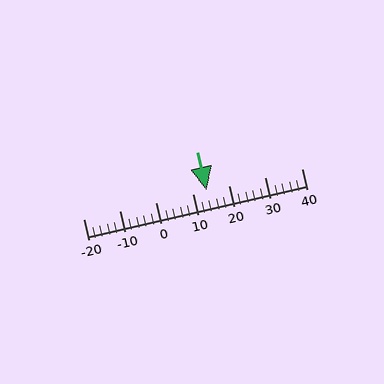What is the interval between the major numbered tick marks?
The major tick marks are spaced 10 units apart.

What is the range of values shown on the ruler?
The ruler shows values from -20 to 40.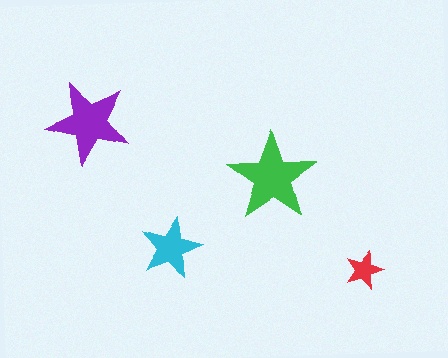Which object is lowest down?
The red star is bottommost.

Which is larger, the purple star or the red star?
The purple one.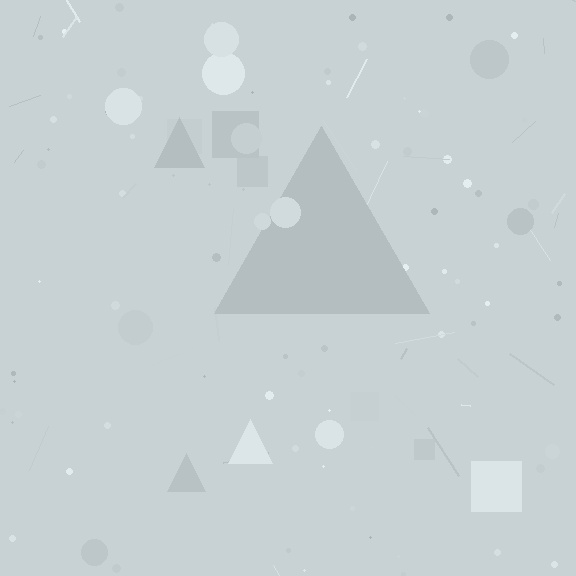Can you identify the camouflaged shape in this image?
The camouflaged shape is a triangle.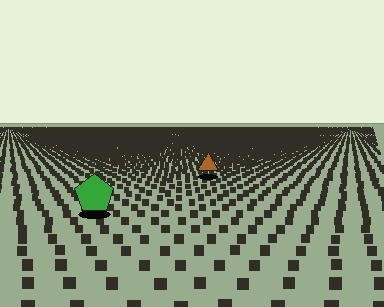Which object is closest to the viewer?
The green pentagon is closest. The texture marks near it are larger and more spread out.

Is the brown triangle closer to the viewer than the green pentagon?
No. The green pentagon is closer — you can tell from the texture gradient: the ground texture is coarser near it.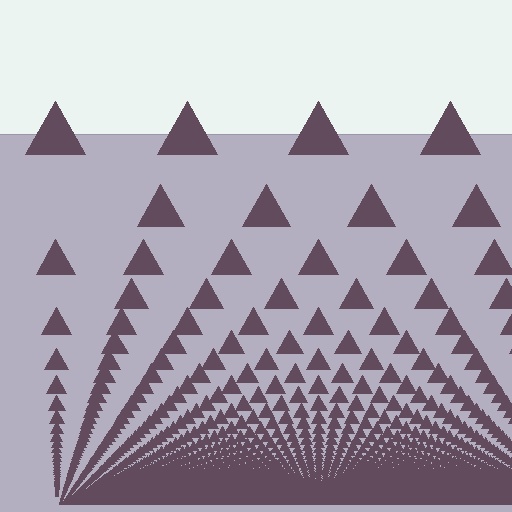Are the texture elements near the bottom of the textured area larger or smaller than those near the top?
Smaller. The gradient is inverted — elements near the bottom are smaller and denser.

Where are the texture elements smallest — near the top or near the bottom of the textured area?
Near the bottom.